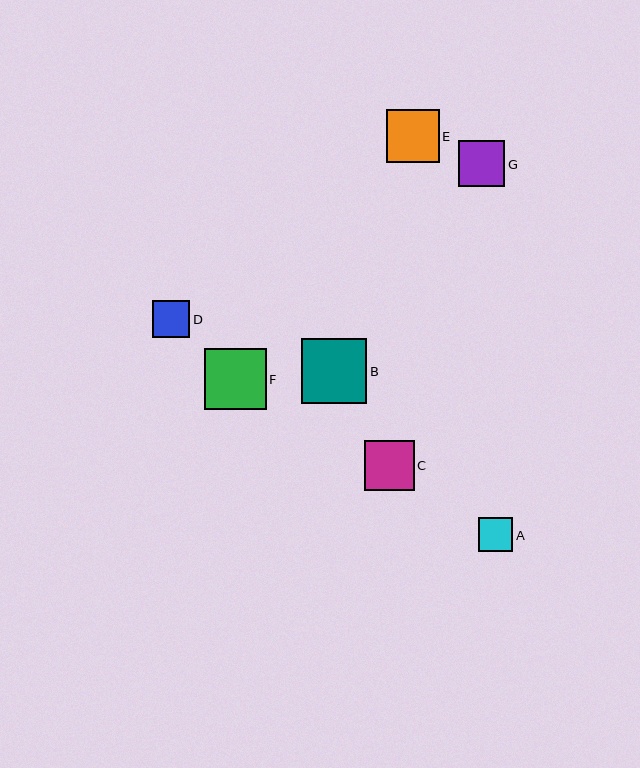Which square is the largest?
Square B is the largest with a size of approximately 65 pixels.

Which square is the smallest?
Square A is the smallest with a size of approximately 34 pixels.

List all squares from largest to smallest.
From largest to smallest: B, F, E, C, G, D, A.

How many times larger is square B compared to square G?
Square B is approximately 1.4 times the size of square G.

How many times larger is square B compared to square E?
Square B is approximately 1.2 times the size of square E.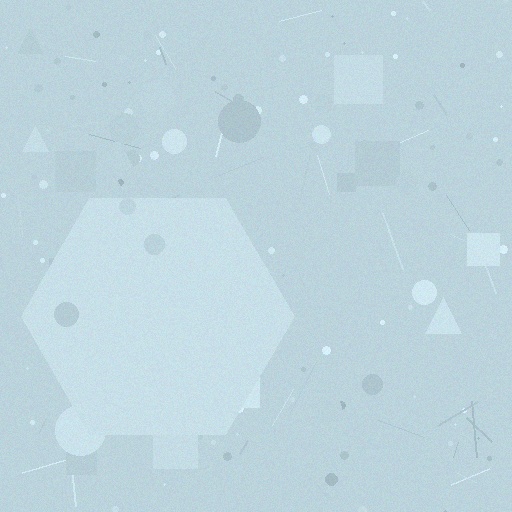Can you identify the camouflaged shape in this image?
The camouflaged shape is a hexagon.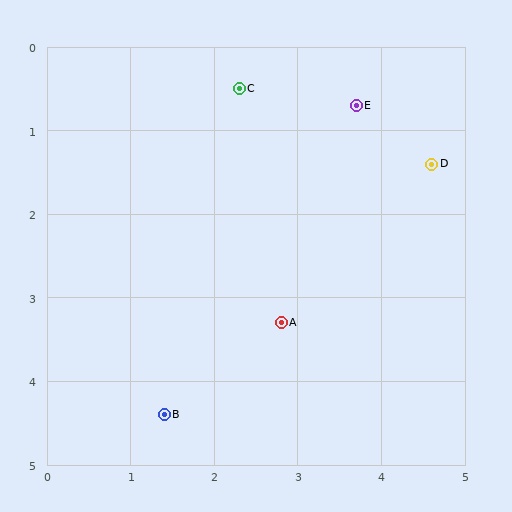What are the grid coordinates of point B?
Point B is at approximately (1.4, 4.4).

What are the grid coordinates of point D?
Point D is at approximately (4.6, 1.4).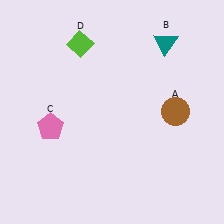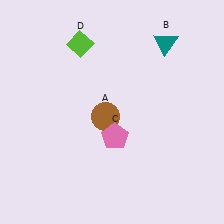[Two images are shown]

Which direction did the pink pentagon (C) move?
The pink pentagon (C) moved right.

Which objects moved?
The objects that moved are: the brown circle (A), the pink pentagon (C).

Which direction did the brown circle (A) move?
The brown circle (A) moved left.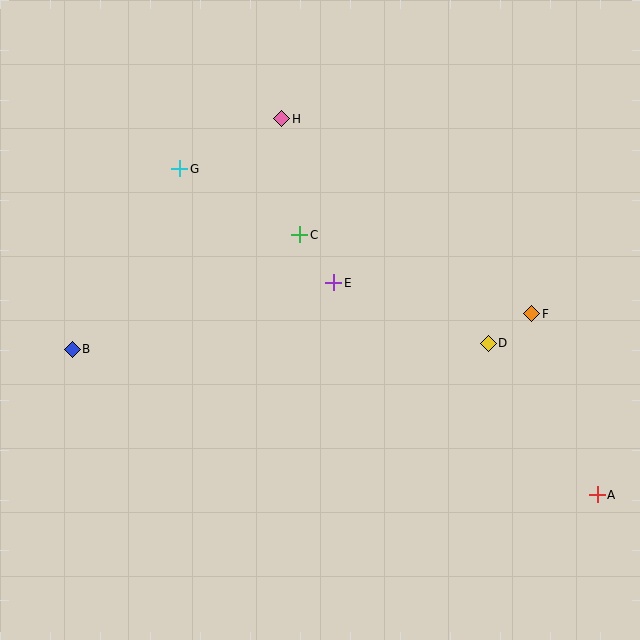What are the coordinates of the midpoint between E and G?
The midpoint between E and G is at (257, 226).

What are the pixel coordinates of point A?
Point A is at (597, 495).